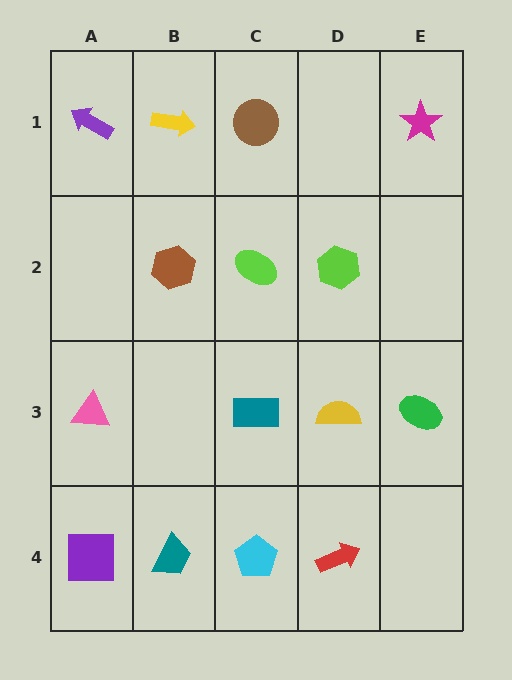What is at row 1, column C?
A brown circle.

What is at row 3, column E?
A green ellipse.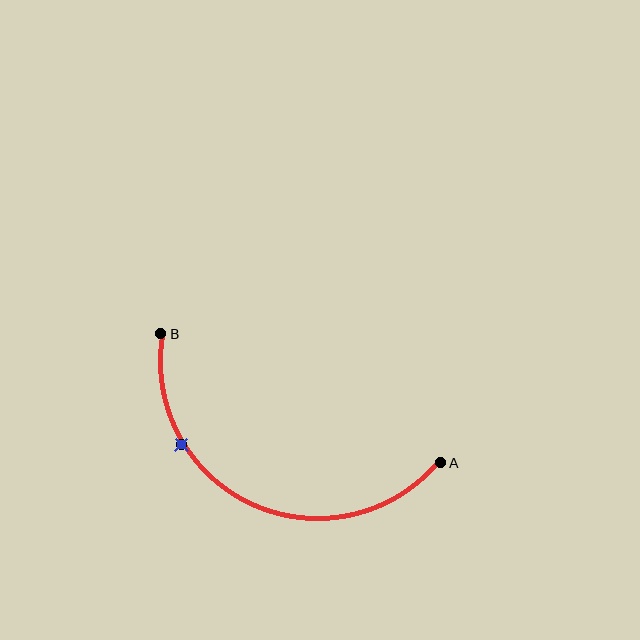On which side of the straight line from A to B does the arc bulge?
The arc bulges below the straight line connecting A and B.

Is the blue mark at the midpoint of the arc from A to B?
No. The blue mark lies on the arc but is closer to endpoint B. The arc midpoint would be at the point on the curve equidistant along the arc from both A and B.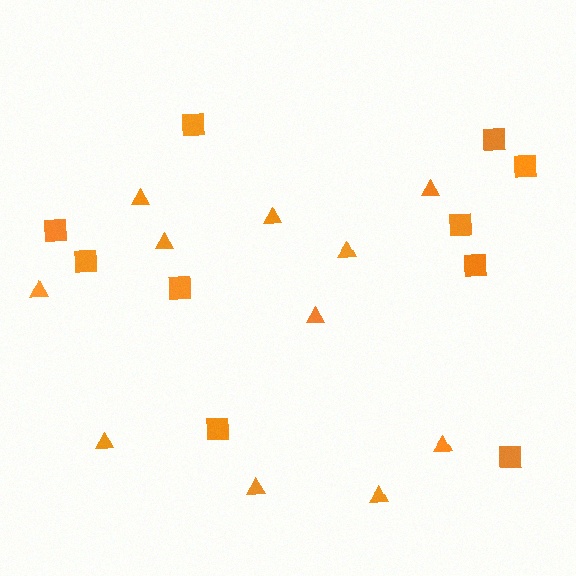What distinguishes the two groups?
There are 2 groups: one group of squares (10) and one group of triangles (11).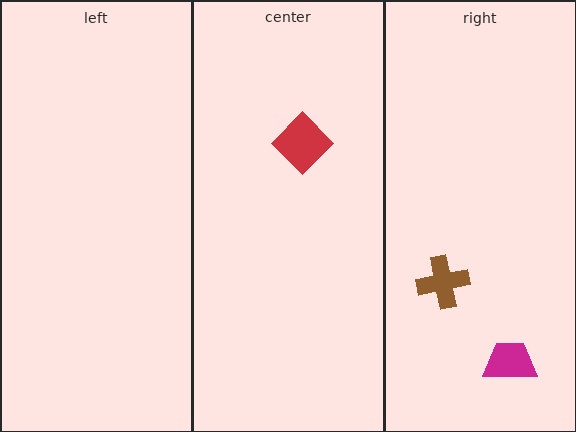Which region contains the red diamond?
The center region.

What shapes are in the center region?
The red diamond.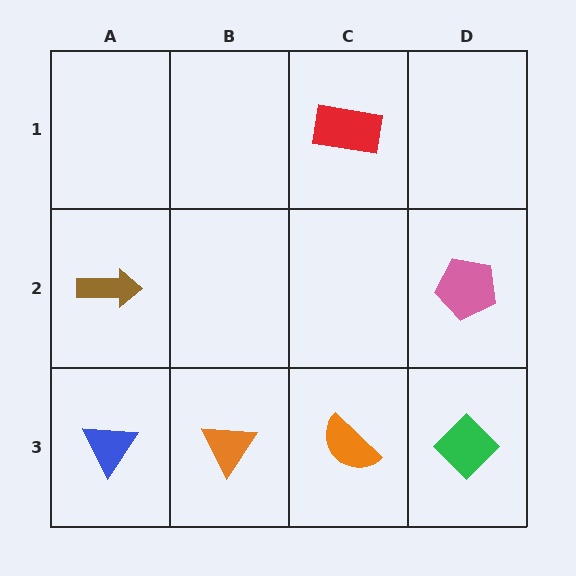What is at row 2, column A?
A brown arrow.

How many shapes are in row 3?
4 shapes.